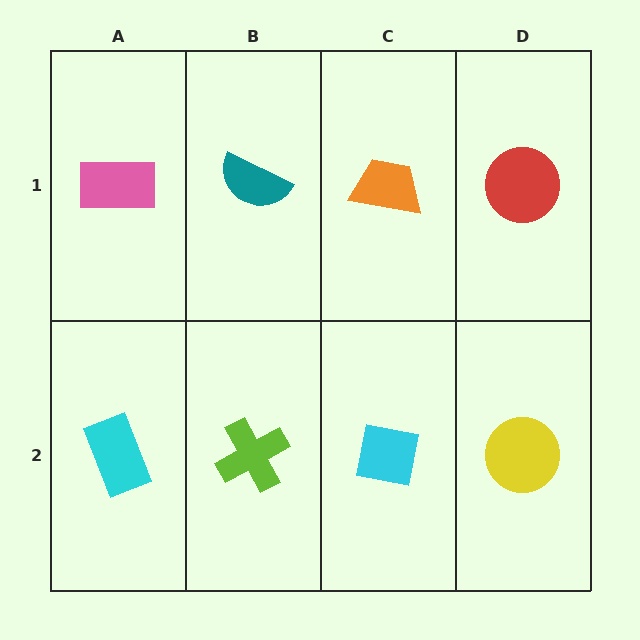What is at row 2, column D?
A yellow circle.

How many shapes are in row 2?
4 shapes.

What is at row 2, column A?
A cyan rectangle.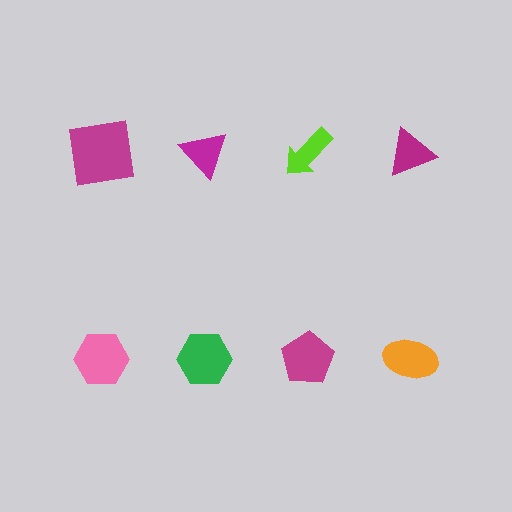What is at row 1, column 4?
A magenta triangle.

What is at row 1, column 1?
A magenta square.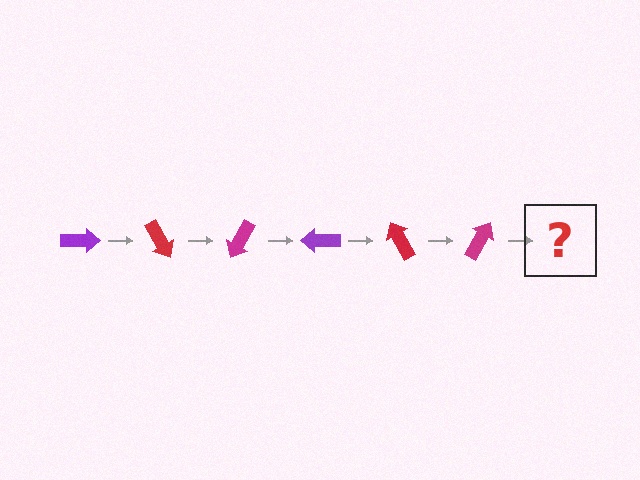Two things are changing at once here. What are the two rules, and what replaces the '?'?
The two rules are that it rotates 60 degrees each step and the color cycles through purple, red, and magenta. The '?' should be a purple arrow, rotated 360 degrees from the start.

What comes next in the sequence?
The next element should be a purple arrow, rotated 360 degrees from the start.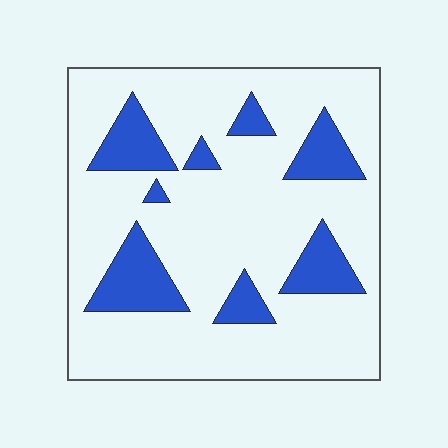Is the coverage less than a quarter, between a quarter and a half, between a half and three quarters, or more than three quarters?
Less than a quarter.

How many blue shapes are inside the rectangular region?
8.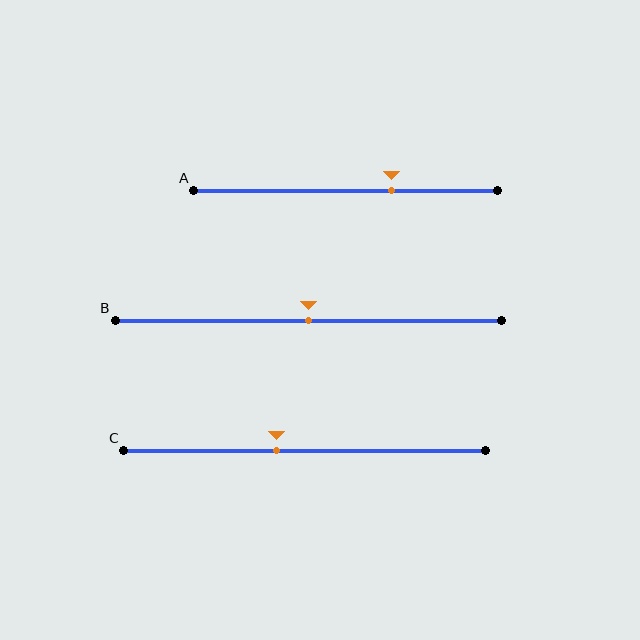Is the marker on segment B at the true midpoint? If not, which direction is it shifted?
Yes, the marker on segment B is at the true midpoint.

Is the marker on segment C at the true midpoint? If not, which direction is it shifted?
No, the marker on segment C is shifted to the left by about 8% of the segment length.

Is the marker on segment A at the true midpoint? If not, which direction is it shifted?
No, the marker on segment A is shifted to the right by about 15% of the segment length.